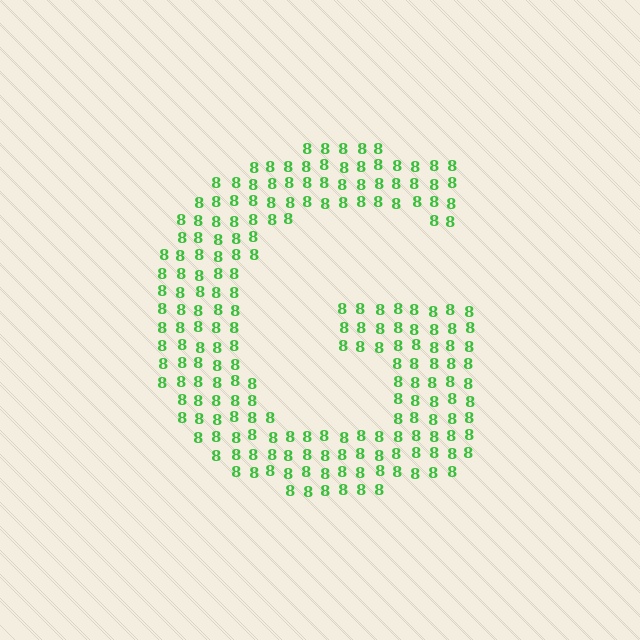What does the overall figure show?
The overall figure shows the letter G.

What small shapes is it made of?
It is made of small digit 8's.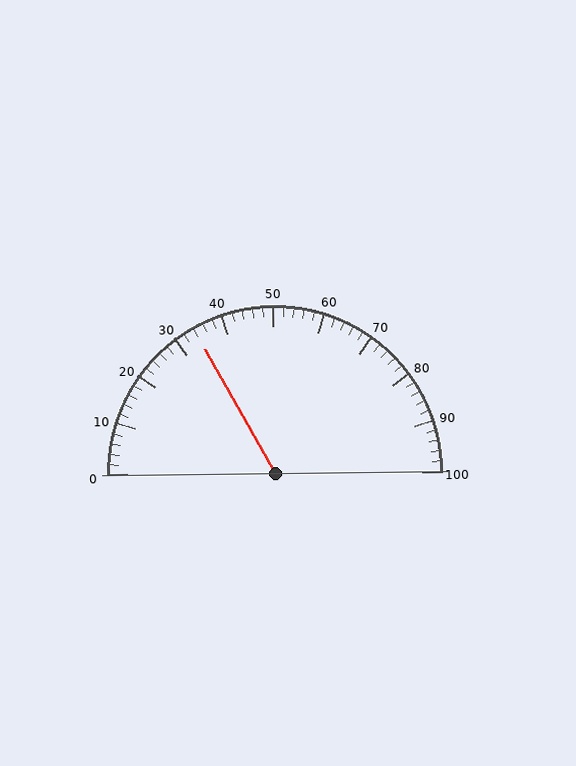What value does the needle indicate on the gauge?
The needle indicates approximately 34.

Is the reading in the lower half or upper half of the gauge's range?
The reading is in the lower half of the range (0 to 100).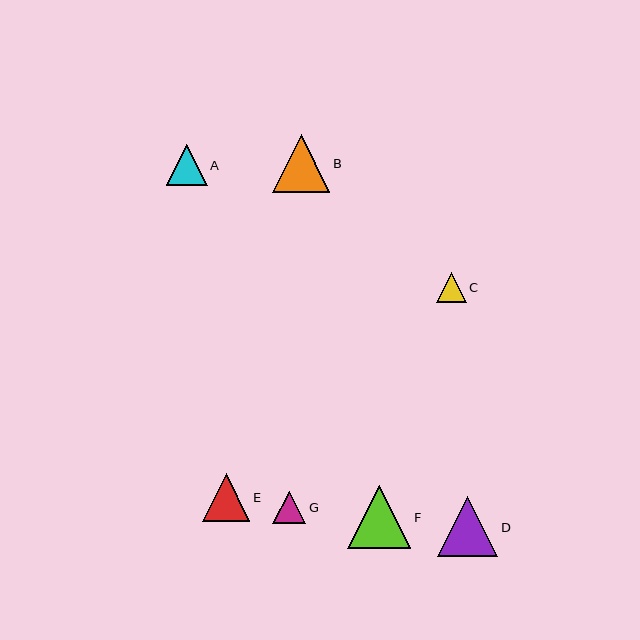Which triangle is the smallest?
Triangle C is the smallest with a size of approximately 30 pixels.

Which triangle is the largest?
Triangle F is the largest with a size of approximately 63 pixels.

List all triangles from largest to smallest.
From largest to smallest: F, D, B, E, A, G, C.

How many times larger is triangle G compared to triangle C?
Triangle G is approximately 1.1 times the size of triangle C.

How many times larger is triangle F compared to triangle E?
Triangle F is approximately 1.3 times the size of triangle E.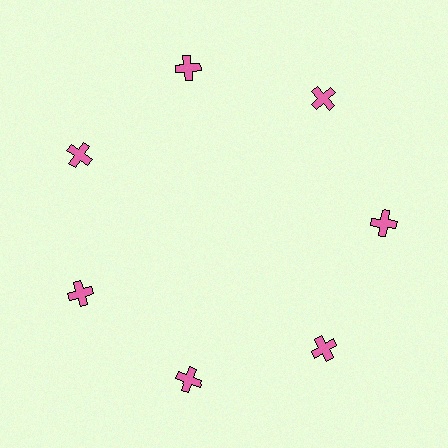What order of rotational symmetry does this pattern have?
This pattern has 7-fold rotational symmetry.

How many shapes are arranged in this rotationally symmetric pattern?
There are 7 shapes, arranged in 7 groups of 1.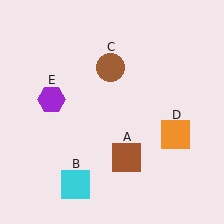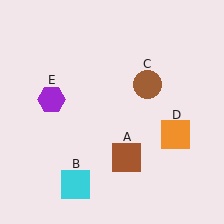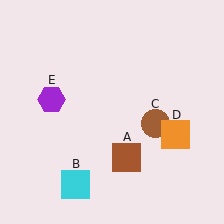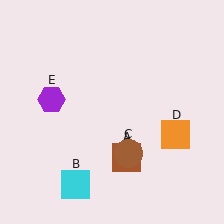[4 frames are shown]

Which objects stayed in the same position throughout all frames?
Brown square (object A) and cyan square (object B) and orange square (object D) and purple hexagon (object E) remained stationary.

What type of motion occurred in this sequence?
The brown circle (object C) rotated clockwise around the center of the scene.